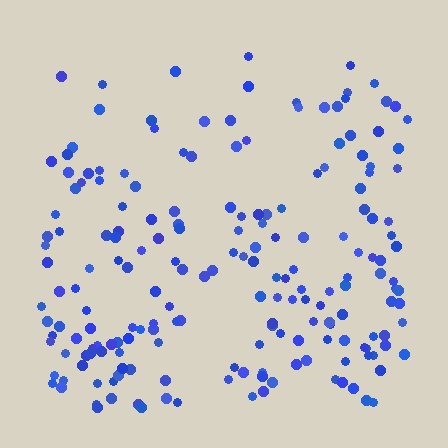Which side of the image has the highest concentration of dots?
The bottom.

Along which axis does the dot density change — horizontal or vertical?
Vertical.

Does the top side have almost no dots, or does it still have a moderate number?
Still a moderate number, just noticeably fewer than the bottom.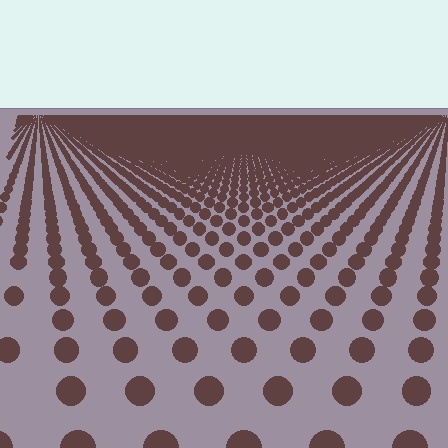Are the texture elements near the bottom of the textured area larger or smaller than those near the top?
Larger. Near the bottom, elements are closer to the viewer and appear at a bigger on-screen size.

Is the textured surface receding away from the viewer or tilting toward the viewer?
The surface is receding away from the viewer. Texture elements get smaller and denser toward the top.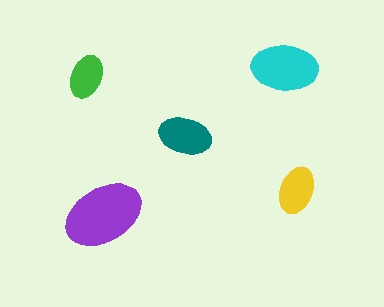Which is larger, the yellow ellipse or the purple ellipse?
The purple one.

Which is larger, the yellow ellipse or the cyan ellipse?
The cyan one.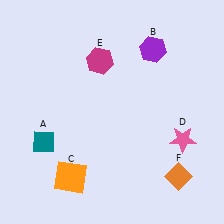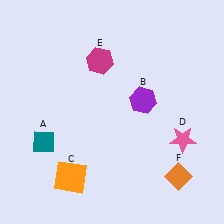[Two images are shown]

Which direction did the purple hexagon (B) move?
The purple hexagon (B) moved down.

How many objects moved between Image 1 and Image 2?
1 object moved between the two images.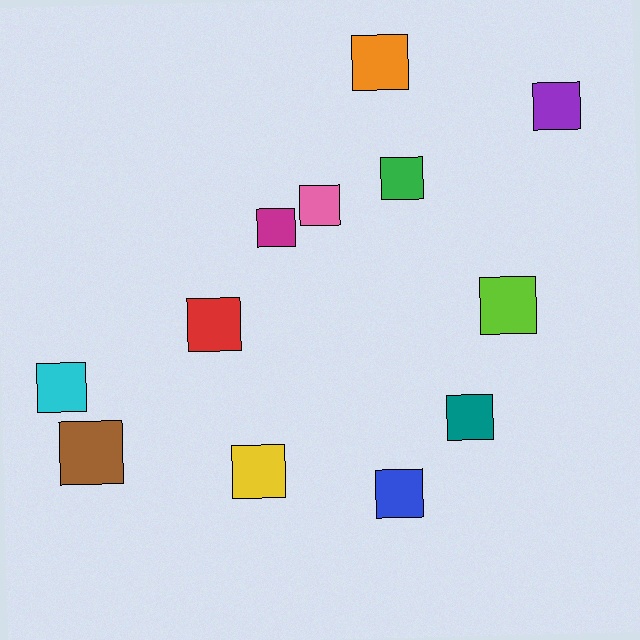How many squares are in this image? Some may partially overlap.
There are 12 squares.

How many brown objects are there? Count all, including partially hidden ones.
There is 1 brown object.